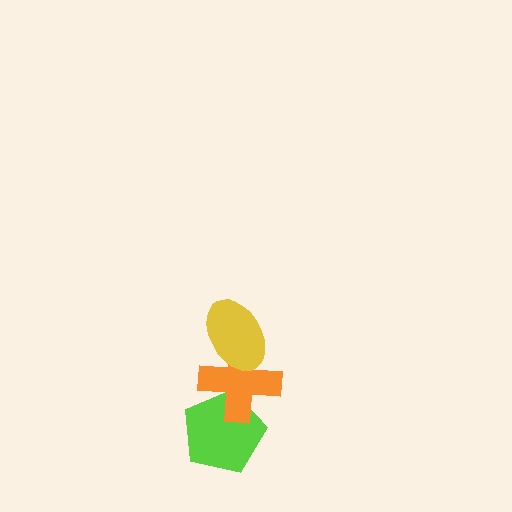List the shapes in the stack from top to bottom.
From top to bottom: the yellow ellipse, the orange cross, the lime pentagon.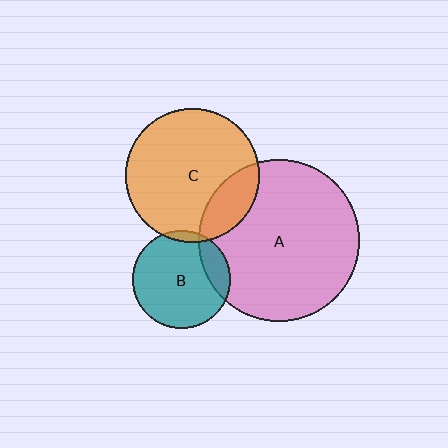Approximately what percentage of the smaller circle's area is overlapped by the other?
Approximately 20%.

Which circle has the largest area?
Circle A (pink).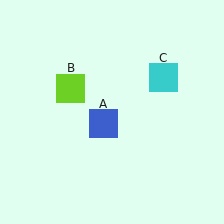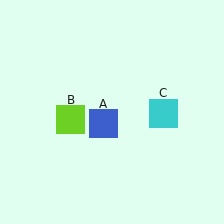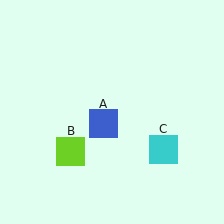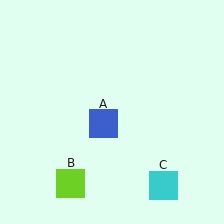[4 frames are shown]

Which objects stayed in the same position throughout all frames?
Blue square (object A) remained stationary.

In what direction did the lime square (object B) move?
The lime square (object B) moved down.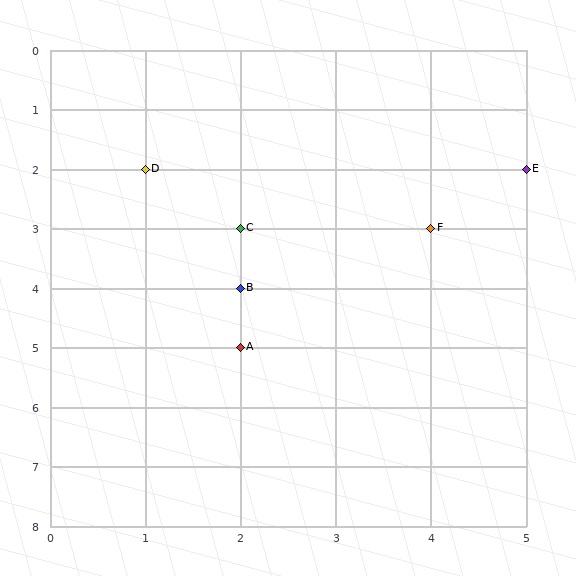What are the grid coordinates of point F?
Point F is at grid coordinates (4, 3).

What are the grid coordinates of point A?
Point A is at grid coordinates (2, 5).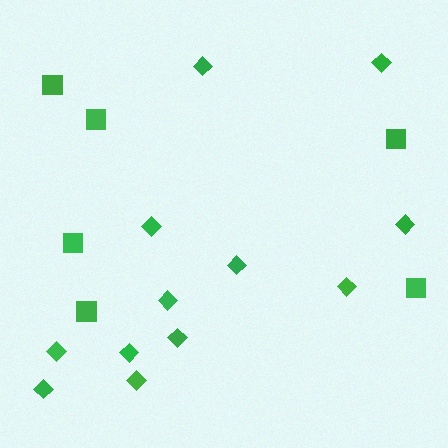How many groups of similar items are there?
There are 2 groups: one group of diamonds (12) and one group of squares (6).